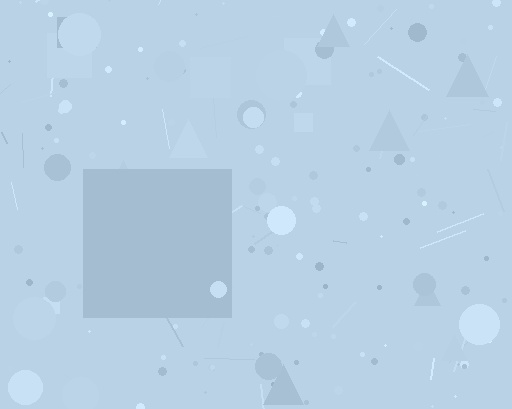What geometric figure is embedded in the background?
A square is embedded in the background.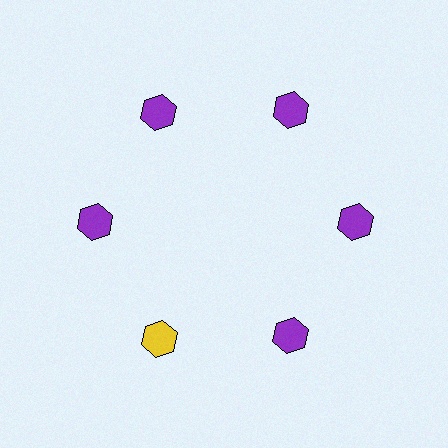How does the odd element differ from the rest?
It has a different color: yellow instead of purple.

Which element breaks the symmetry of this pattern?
The yellow hexagon at roughly the 7 o'clock position breaks the symmetry. All other shapes are purple hexagons.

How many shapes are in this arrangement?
There are 6 shapes arranged in a ring pattern.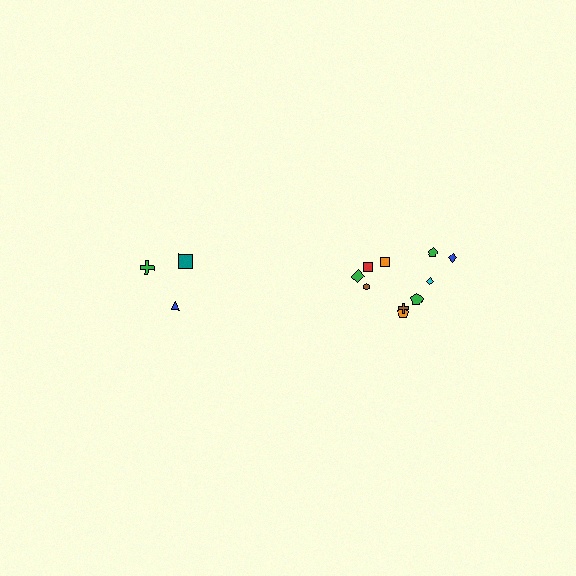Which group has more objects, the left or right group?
The right group.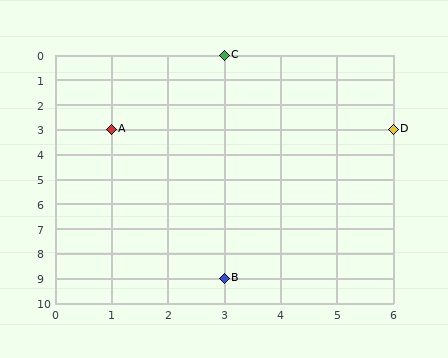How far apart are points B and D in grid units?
Points B and D are 3 columns and 6 rows apart (about 6.7 grid units diagonally).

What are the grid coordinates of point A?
Point A is at grid coordinates (1, 3).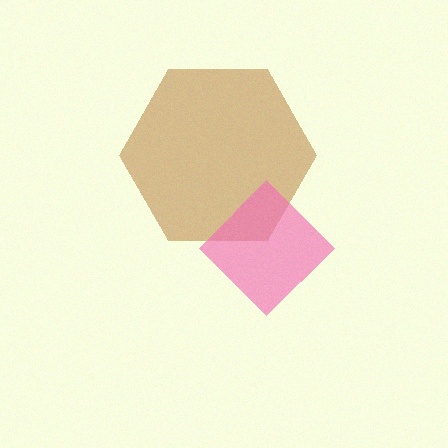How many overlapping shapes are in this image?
There are 2 overlapping shapes in the image.